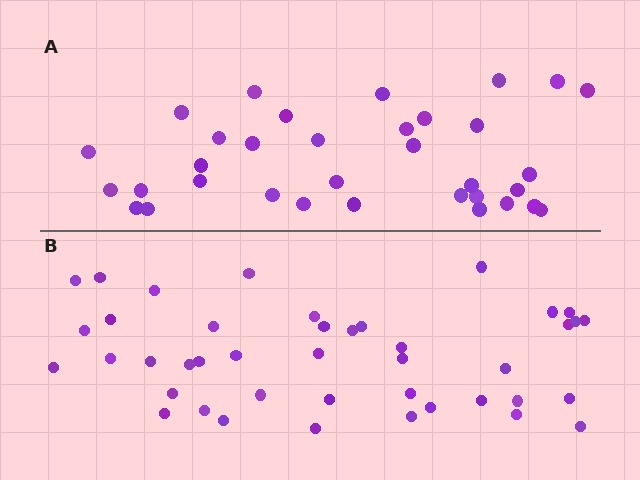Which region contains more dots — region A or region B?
Region B (the bottom region) has more dots.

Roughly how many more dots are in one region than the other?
Region B has roughly 8 or so more dots than region A.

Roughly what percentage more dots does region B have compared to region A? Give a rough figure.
About 25% more.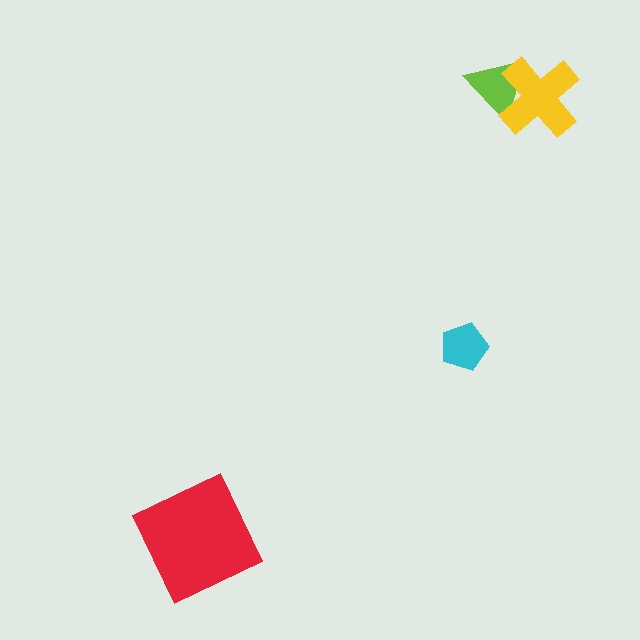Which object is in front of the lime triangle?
The yellow cross is in front of the lime triangle.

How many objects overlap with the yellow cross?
1 object overlaps with the yellow cross.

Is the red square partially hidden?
No, no other shape covers it.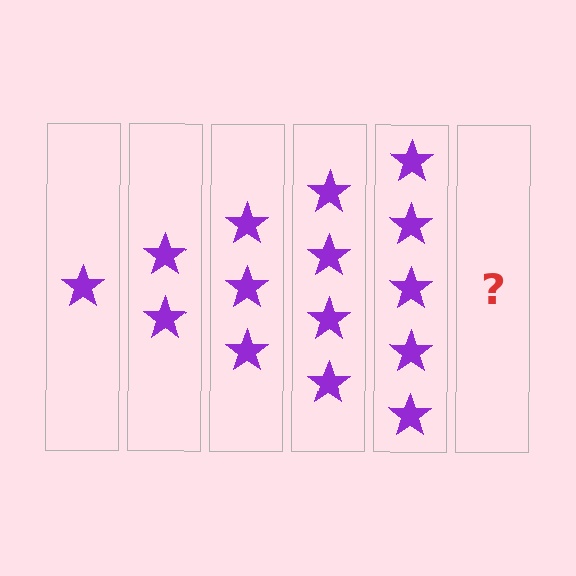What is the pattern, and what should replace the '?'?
The pattern is that each step adds one more star. The '?' should be 6 stars.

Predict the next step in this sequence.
The next step is 6 stars.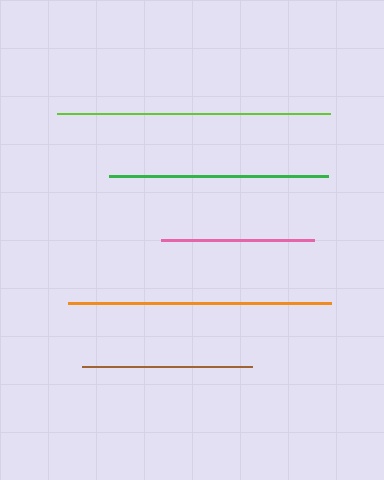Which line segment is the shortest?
The pink line is the shortest at approximately 153 pixels.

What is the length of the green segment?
The green segment is approximately 219 pixels long.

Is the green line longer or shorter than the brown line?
The green line is longer than the brown line.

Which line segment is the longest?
The lime line is the longest at approximately 273 pixels.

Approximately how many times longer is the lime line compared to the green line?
The lime line is approximately 1.3 times the length of the green line.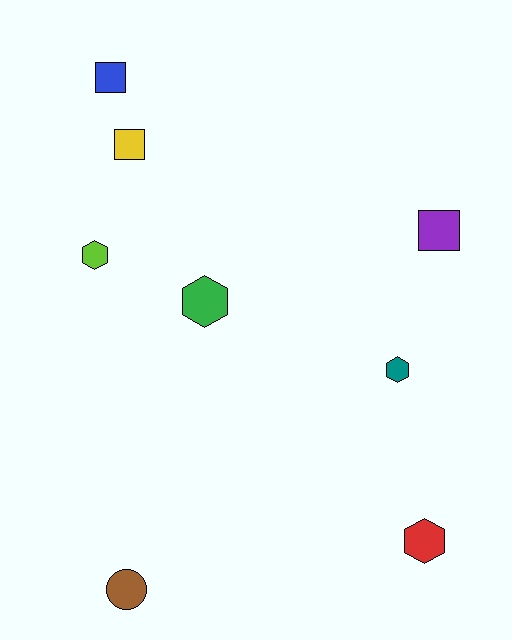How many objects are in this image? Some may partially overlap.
There are 8 objects.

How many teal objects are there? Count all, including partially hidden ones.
There is 1 teal object.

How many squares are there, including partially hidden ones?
There are 3 squares.